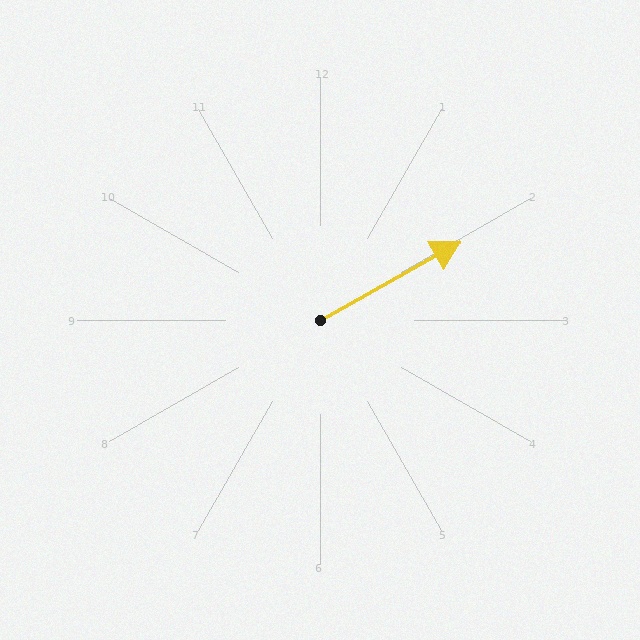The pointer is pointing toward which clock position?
Roughly 2 o'clock.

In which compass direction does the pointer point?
Northeast.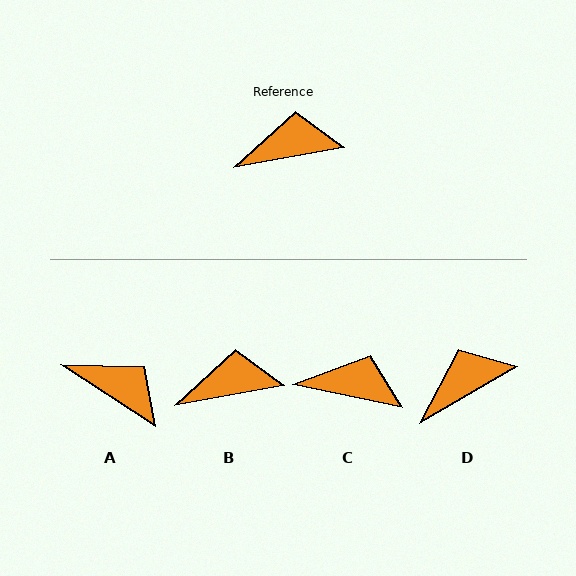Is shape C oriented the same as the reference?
No, it is off by about 22 degrees.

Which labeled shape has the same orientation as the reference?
B.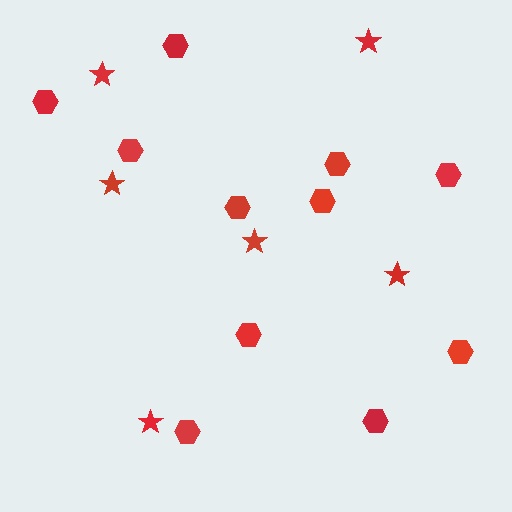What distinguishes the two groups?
There are 2 groups: one group of hexagons (11) and one group of stars (6).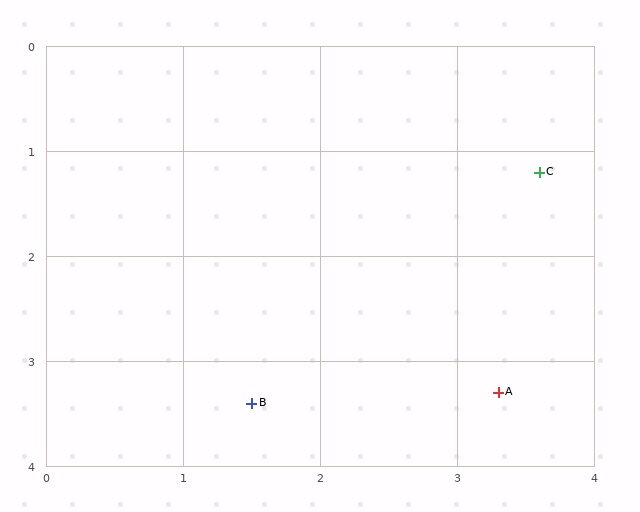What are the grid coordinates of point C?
Point C is at approximately (3.6, 1.2).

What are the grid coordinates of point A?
Point A is at approximately (3.3, 3.3).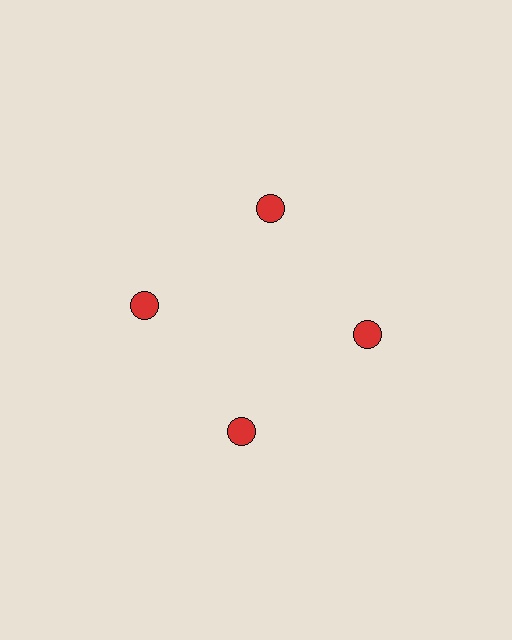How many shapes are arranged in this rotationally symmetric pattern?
There are 4 shapes, arranged in 4 groups of 1.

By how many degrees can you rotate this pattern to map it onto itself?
The pattern maps onto itself every 90 degrees of rotation.